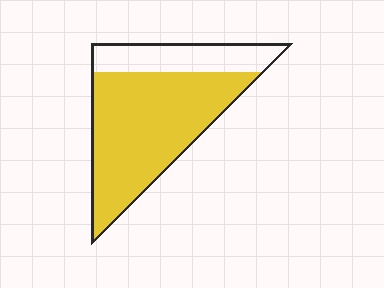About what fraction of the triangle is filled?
About three quarters (3/4).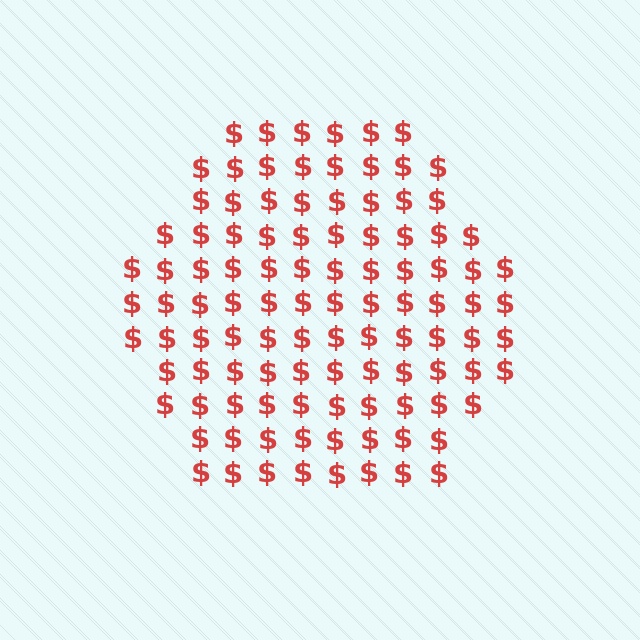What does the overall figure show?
The overall figure shows a hexagon.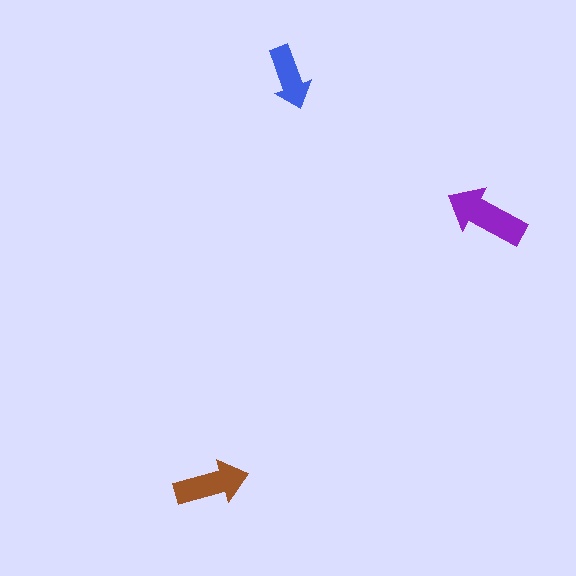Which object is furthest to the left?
The brown arrow is leftmost.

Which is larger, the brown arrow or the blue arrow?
The brown one.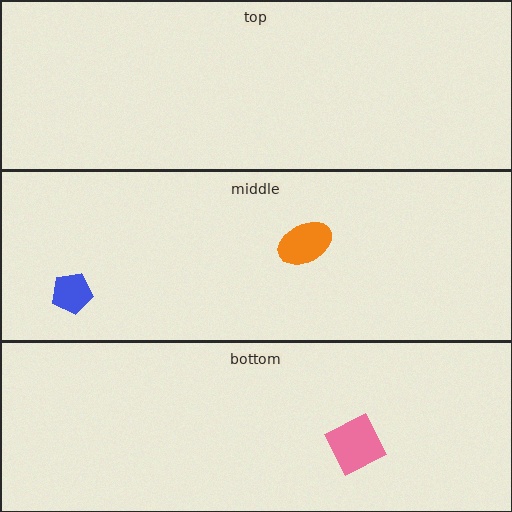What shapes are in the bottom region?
The pink square.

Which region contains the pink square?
The bottom region.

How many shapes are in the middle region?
2.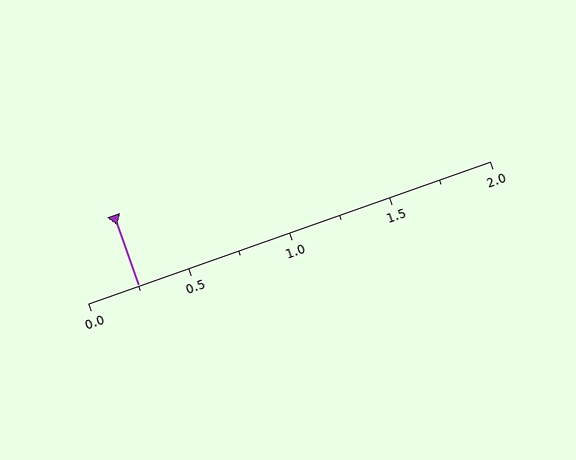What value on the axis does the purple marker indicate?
The marker indicates approximately 0.25.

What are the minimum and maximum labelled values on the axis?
The axis runs from 0.0 to 2.0.